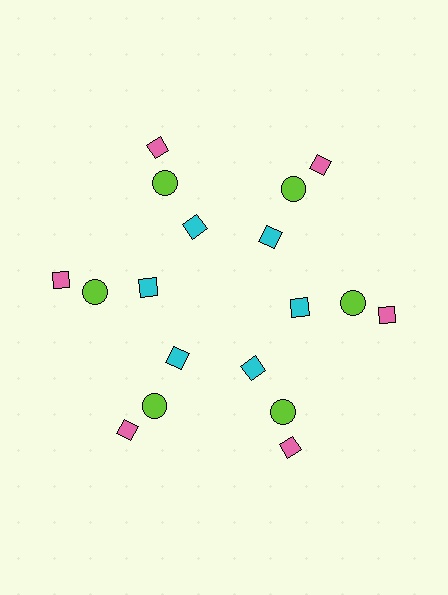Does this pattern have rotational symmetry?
Yes, this pattern has 6-fold rotational symmetry. It looks the same after rotating 60 degrees around the center.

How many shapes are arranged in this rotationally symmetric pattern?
There are 18 shapes, arranged in 6 groups of 3.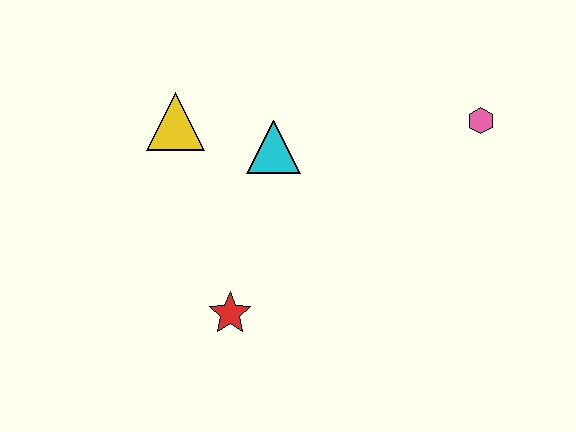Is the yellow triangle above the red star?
Yes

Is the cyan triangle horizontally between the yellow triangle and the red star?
No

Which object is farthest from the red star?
The pink hexagon is farthest from the red star.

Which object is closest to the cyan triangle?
The yellow triangle is closest to the cyan triangle.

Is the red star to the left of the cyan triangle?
Yes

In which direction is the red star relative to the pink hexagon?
The red star is to the left of the pink hexagon.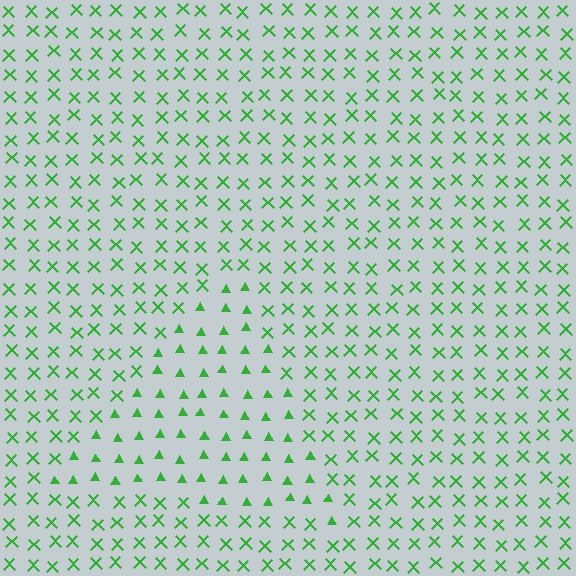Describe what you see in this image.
The image is filled with small green elements arranged in a uniform grid. A triangle-shaped region contains triangles, while the surrounding area contains X marks. The boundary is defined purely by the change in element shape.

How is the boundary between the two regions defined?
The boundary is defined by a change in element shape: triangles inside vs. X marks outside. All elements share the same color and spacing.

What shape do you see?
I see a triangle.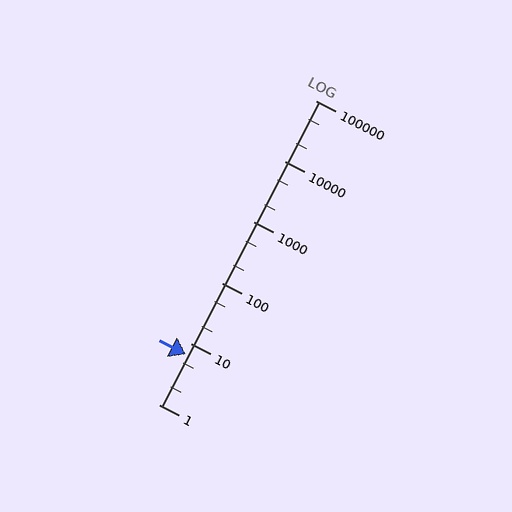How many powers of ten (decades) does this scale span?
The scale spans 5 decades, from 1 to 100000.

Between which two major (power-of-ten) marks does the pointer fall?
The pointer is between 1 and 10.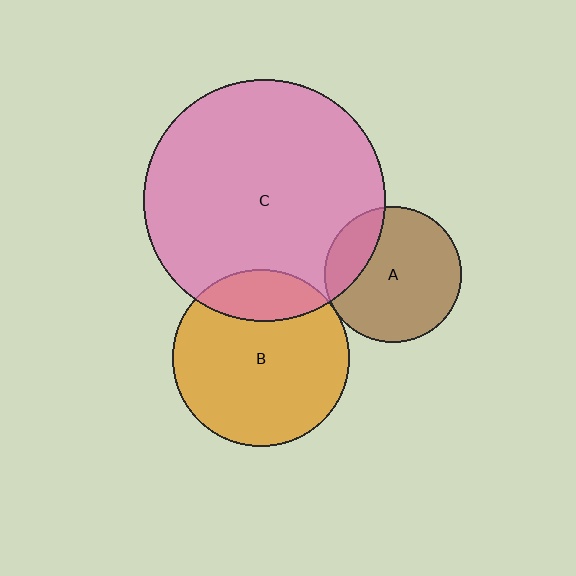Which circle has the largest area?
Circle C (pink).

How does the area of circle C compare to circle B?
Approximately 1.9 times.